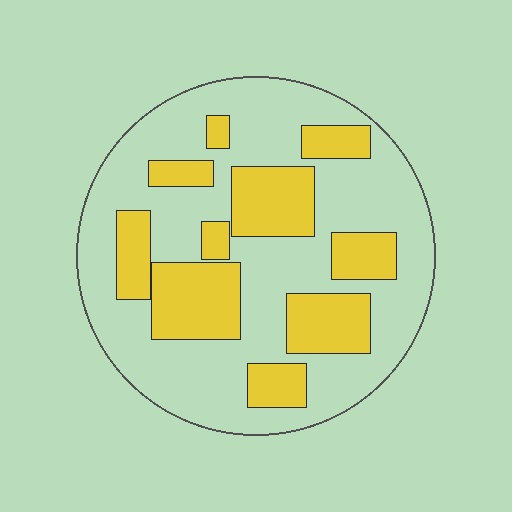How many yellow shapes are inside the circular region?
10.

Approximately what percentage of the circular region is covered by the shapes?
Approximately 35%.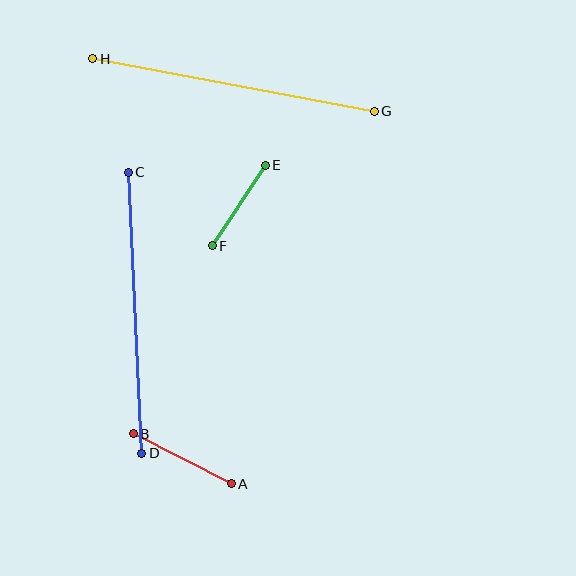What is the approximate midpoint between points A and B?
The midpoint is at approximately (182, 459) pixels.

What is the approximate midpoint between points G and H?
The midpoint is at approximately (233, 85) pixels.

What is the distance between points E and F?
The distance is approximately 97 pixels.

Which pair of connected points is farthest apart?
Points G and H are farthest apart.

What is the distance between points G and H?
The distance is approximately 286 pixels.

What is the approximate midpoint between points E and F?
The midpoint is at approximately (239, 206) pixels.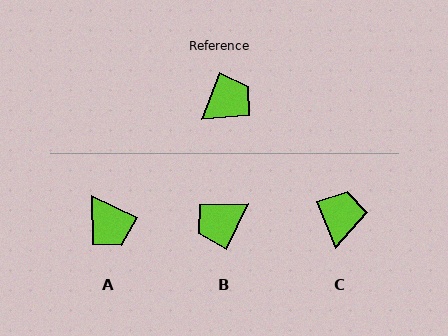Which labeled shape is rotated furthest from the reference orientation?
B, about 175 degrees away.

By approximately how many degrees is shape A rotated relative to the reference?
Approximately 95 degrees clockwise.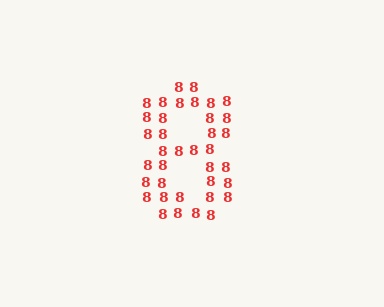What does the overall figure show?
The overall figure shows the digit 8.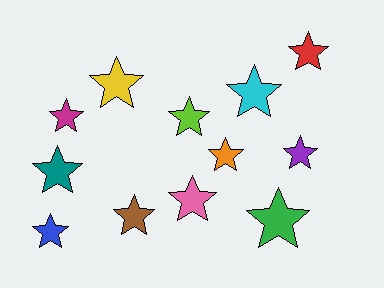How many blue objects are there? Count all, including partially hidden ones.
There is 1 blue object.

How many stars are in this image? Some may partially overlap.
There are 12 stars.